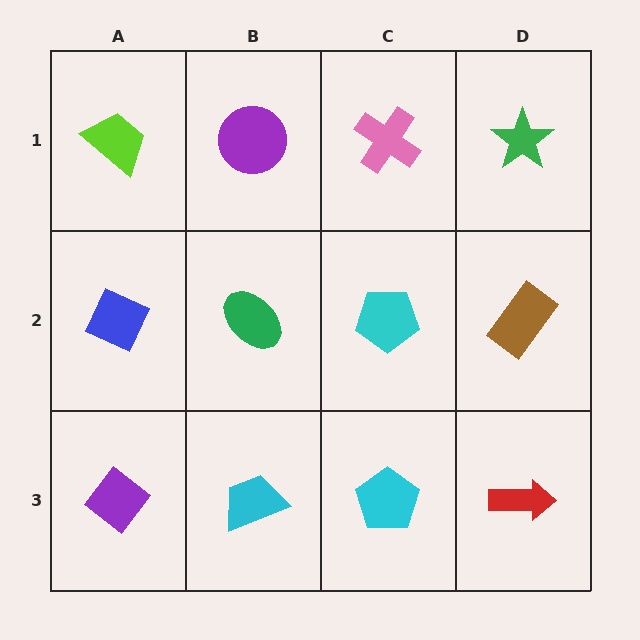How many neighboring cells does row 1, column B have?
3.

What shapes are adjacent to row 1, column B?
A green ellipse (row 2, column B), a lime trapezoid (row 1, column A), a pink cross (row 1, column C).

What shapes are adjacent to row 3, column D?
A brown rectangle (row 2, column D), a cyan pentagon (row 3, column C).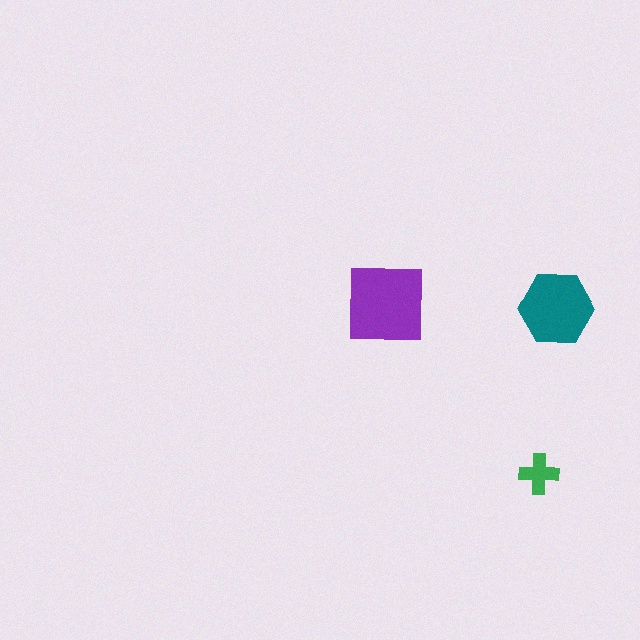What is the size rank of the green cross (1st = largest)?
3rd.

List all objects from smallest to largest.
The green cross, the teal hexagon, the purple square.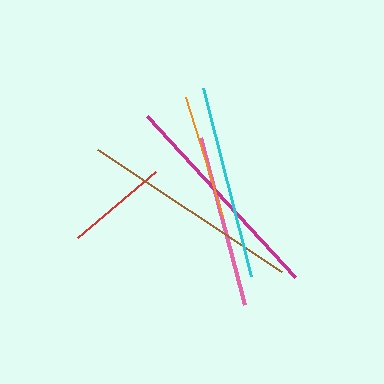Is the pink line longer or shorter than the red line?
The pink line is longer than the red line.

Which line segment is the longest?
The brown line is the longest at approximately 220 pixels.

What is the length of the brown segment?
The brown segment is approximately 220 pixels long.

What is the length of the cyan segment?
The cyan segment is approximately 195 pixels long.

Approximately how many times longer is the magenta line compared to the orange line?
The magenta line is approximately 1.7 times the length of the orange line.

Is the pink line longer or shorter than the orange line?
The pink line is longer than the orange line.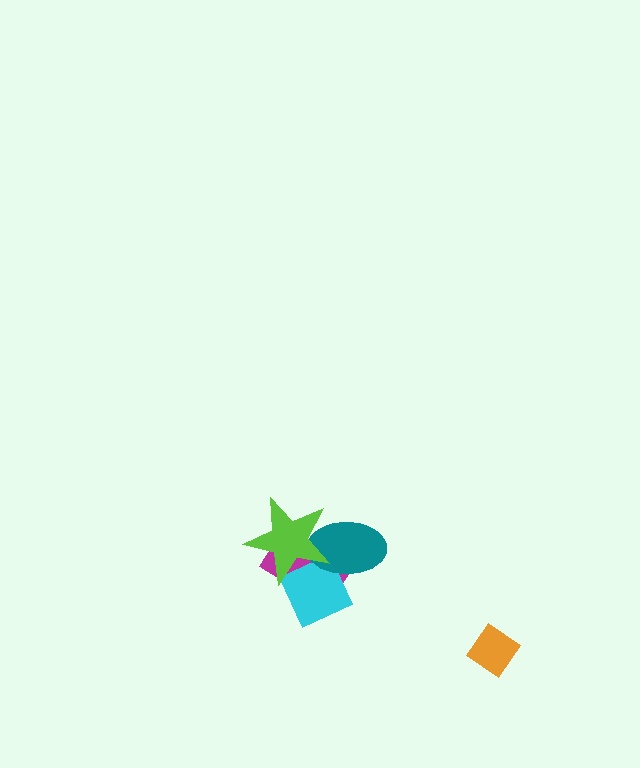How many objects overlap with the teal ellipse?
3 objects overlap with the teal ellipse.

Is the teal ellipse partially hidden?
Yes, it is partially covered by another shape.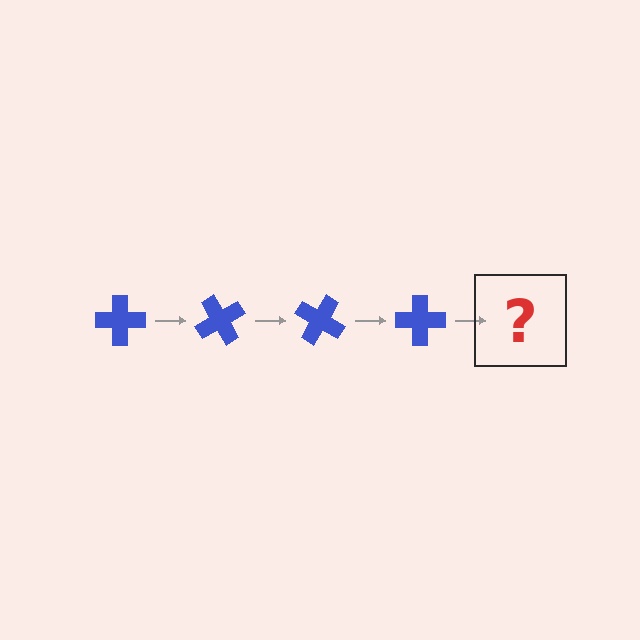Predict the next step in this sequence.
The next step is a blue cross rotated 240 degrees.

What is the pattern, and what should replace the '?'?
The pattern is that the cross rotates 60 degrees each step. The '?' should be a blue cross rotated 240 degrees.